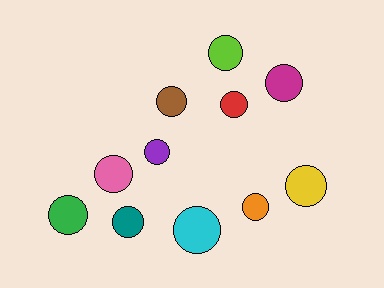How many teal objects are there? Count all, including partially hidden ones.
There is 1 teal object.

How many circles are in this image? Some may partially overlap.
There are 11 circles.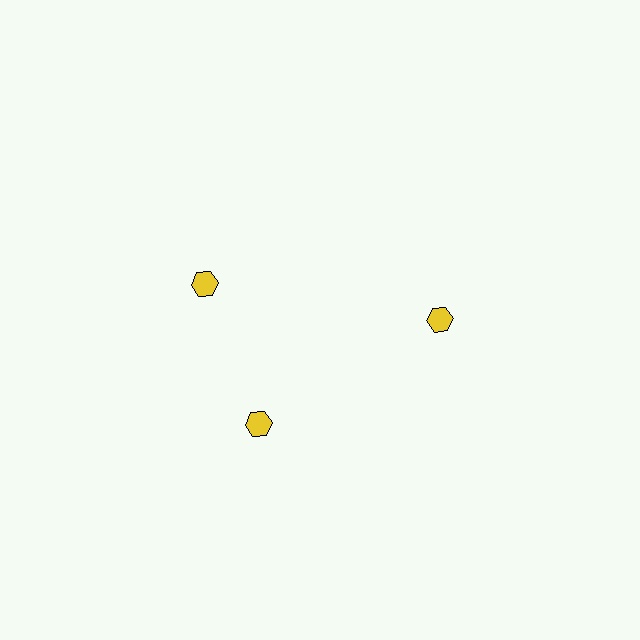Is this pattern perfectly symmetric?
No. The 3 yellow hexagons are arranged in a ring, but one element near the 11 o'clock position is rotated out of alignment along the ring, breaking the 3-fold rotational symmetry.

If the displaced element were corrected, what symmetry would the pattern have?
It would have 3-fold rotational symmetry — the pattern would map onto itself every 120 degrees.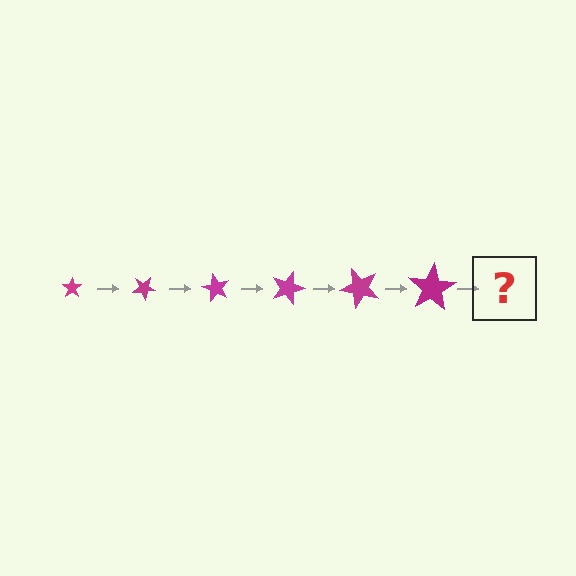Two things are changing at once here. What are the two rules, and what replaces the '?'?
The two rules are that the star grows larger each step and it rotates 30 degrees each step. The '?' should be a star, larger than the previous one and rotated 180 degrees from the start.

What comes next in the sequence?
The next element should be a star, larger than the previous one and rotated 180 degrees from the start.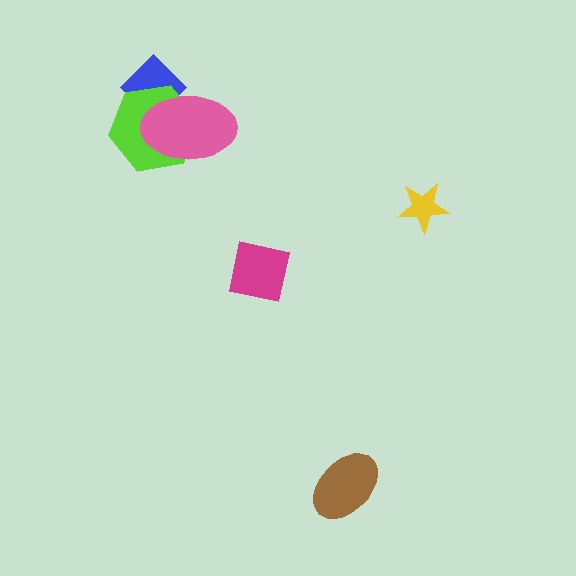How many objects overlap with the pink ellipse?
2 objects overlap with the pink ellipse.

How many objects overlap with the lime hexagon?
2 objects overlap with the lime hexagon.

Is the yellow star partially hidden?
No, no other shape covers it.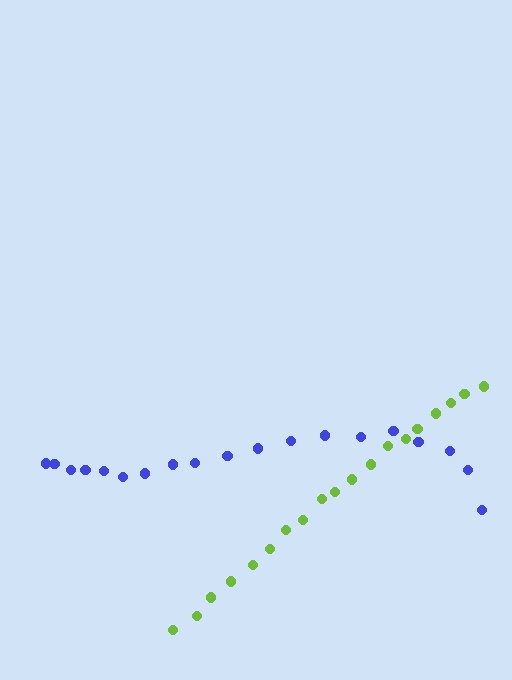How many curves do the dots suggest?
There are 2 distinct paths.